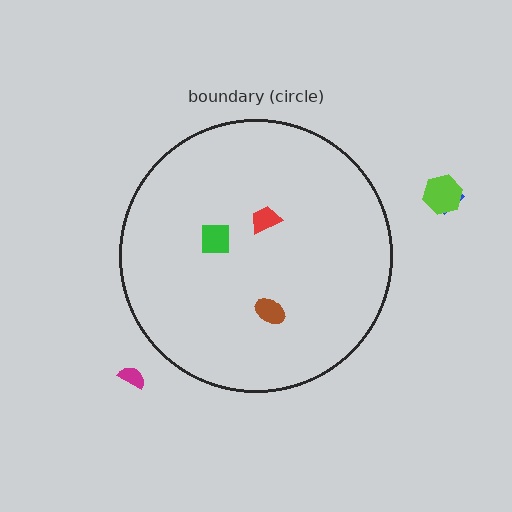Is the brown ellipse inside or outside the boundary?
Inside.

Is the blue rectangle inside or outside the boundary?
Outside.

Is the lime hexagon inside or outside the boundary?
Outside.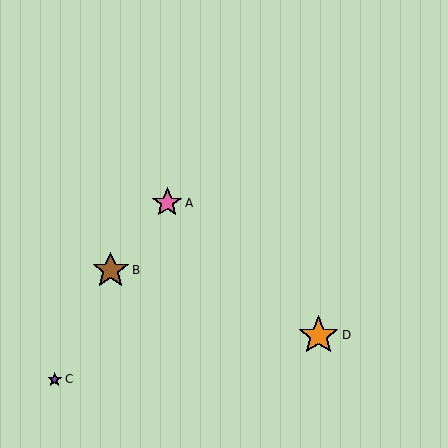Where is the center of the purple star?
The center of the purple star is at (55, 379).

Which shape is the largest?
The orange star (labeled D) is the largest.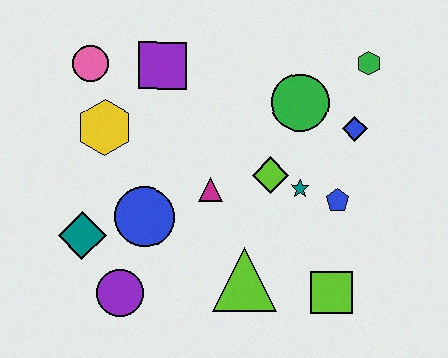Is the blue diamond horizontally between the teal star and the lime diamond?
No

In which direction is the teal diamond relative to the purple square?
The teal diamond is below the purple square.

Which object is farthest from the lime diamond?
The pink circle is farthest from the lime diamond.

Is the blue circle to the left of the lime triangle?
Yes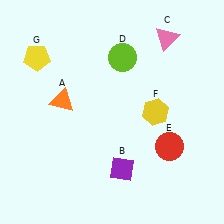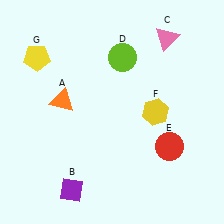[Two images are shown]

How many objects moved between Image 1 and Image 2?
1 object moved between the two images.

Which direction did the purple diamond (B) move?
The purple diamond (B) moved left.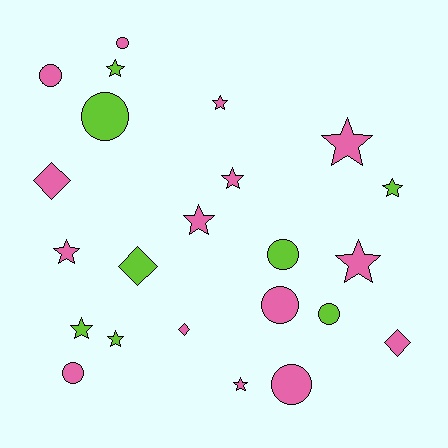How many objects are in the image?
There are 23 objects.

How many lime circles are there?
There are 3 lime circles.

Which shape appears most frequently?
Star, with 11 objects.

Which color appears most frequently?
Pink, with 15 objects.